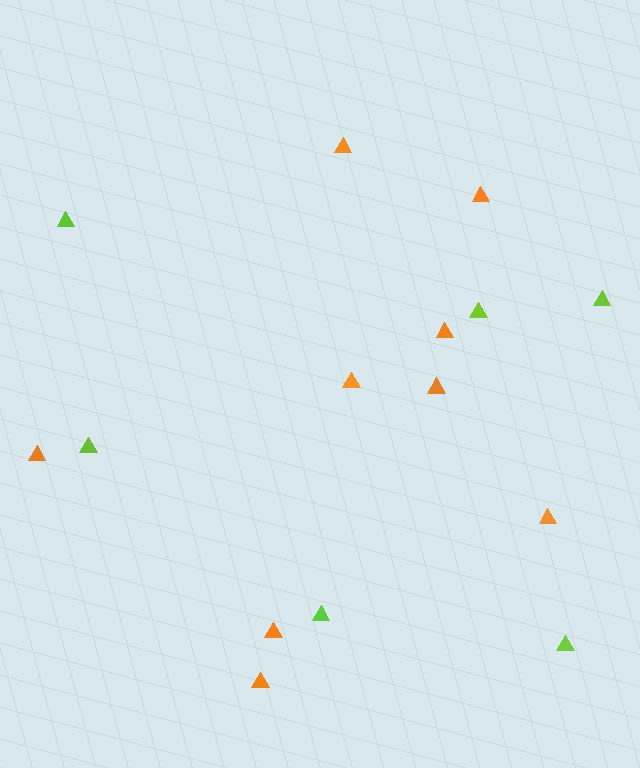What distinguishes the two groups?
There are 2 groups: one group of orange triangles (9) and one group of lime triangles (6).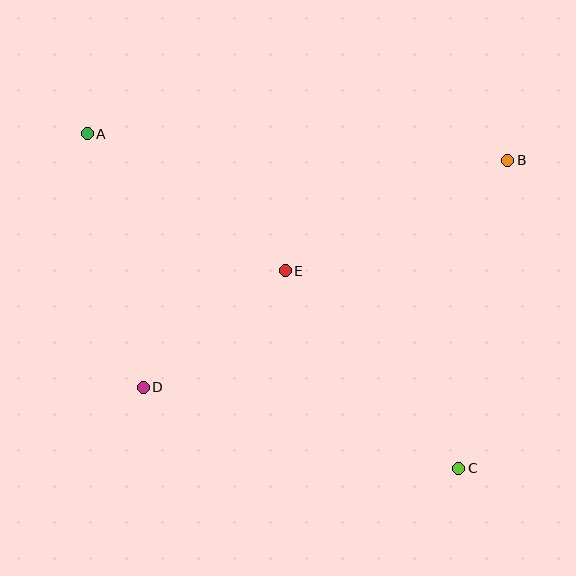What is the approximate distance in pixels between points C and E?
The distance between C and E is approximately 263 pixels.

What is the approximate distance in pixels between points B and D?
The distance between B and D is approximately 429 pixels.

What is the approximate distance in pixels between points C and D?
The distance between C and D is approximately 326 pixels.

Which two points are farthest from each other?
Points A and C are farthest from each other.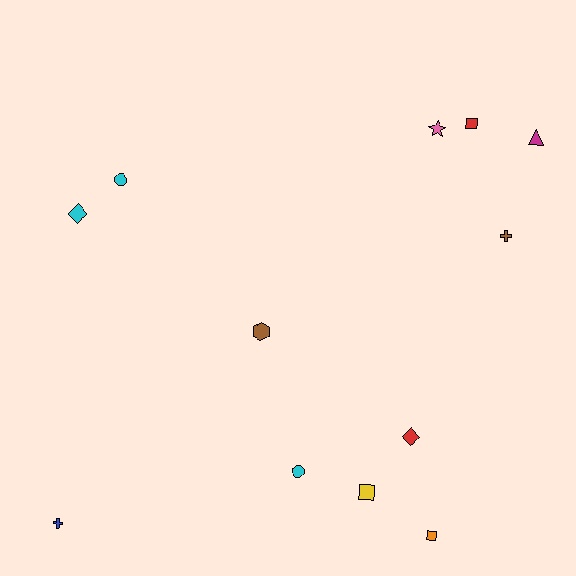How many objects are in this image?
There are 12 objects.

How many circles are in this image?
There are 2 circles.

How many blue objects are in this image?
There is 1 blue object.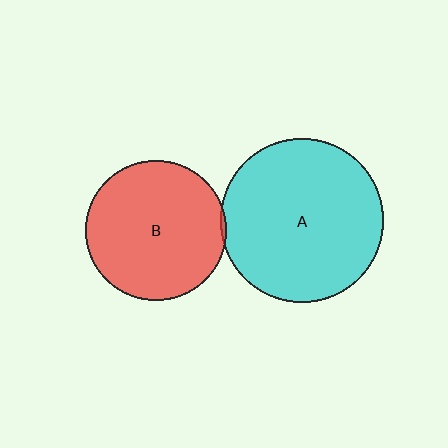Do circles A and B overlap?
Yes.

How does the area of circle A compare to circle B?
Approximately 1.4 times.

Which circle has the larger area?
Circle A (cyan).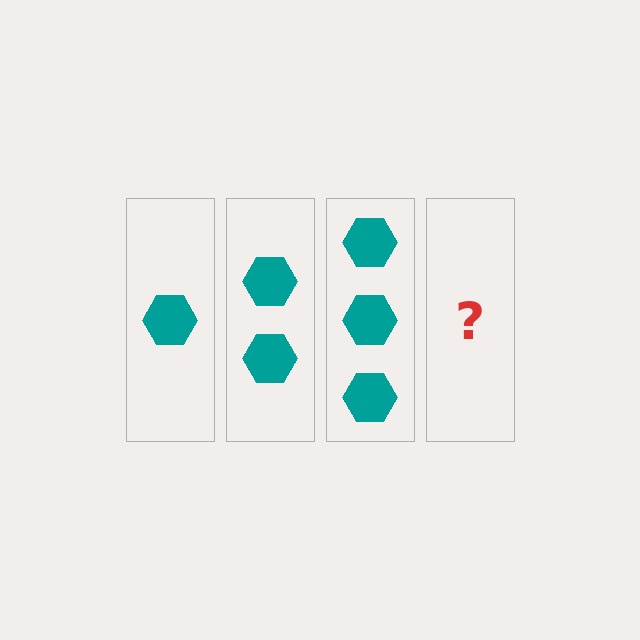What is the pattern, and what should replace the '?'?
The pattern is that each step adds one more hexagon. The '?' should be 4 hexagons.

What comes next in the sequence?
The next element should be 4 hexagons.